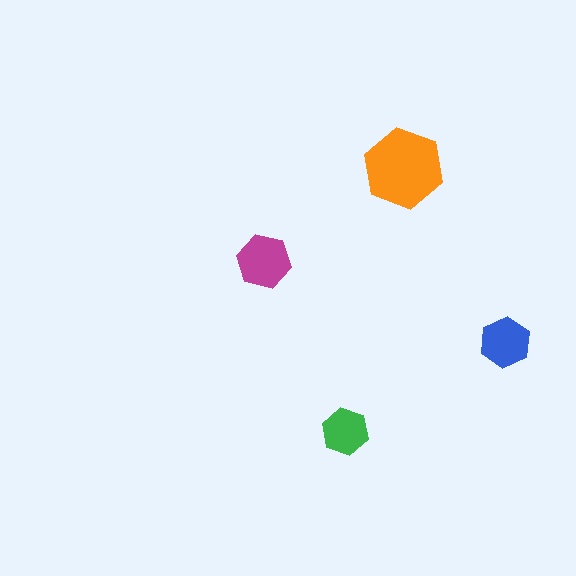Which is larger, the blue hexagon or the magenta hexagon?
The magenta one.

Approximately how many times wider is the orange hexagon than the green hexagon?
About 1.5 times wider.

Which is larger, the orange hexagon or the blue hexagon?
The orange one.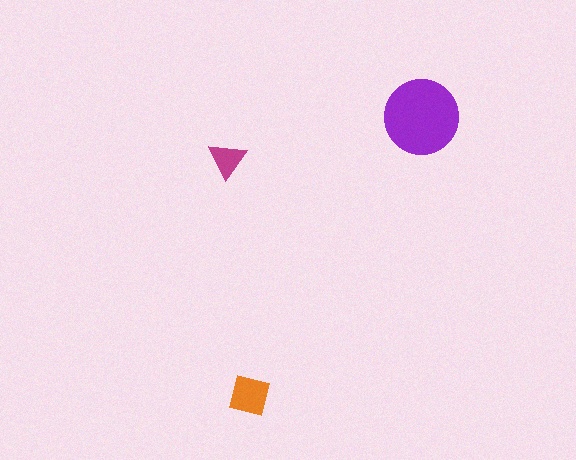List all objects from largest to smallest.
The purple circle, the orange square, the magenta triangle.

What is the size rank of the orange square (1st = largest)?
2nd.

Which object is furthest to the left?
The magenta triangle is leftmost.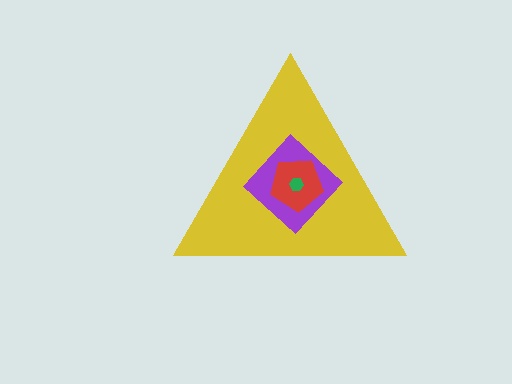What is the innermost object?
The green hexagon.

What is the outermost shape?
The yellow triangle.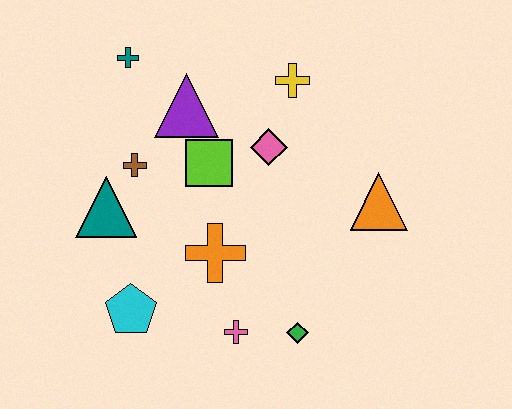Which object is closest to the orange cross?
The pink cross is closest to the orange cross.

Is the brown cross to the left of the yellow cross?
Yes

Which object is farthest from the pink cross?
The teal cross is farthest from the pink cross.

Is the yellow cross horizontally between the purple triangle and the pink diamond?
No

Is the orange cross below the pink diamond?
Yes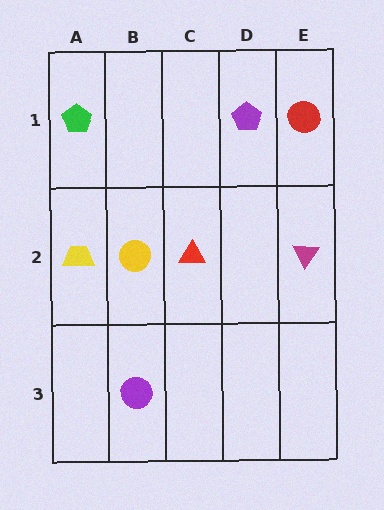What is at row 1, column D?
A purple pentagon.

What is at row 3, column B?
A purple circle.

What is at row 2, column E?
A magenta triangle.